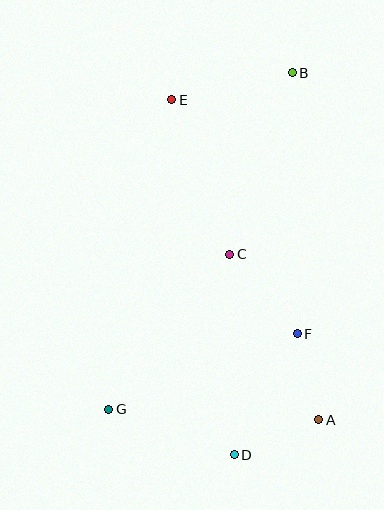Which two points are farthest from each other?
Points B and D are farthest from each other.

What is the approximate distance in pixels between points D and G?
The distance between D and G is approximately 133 pixels.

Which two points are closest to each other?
Points A and F are closest to each other.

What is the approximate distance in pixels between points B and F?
The distance between B and F is approximately 261 pixels.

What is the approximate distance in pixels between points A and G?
The distance between A and G is approximately 211 pixels.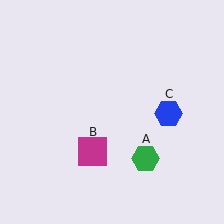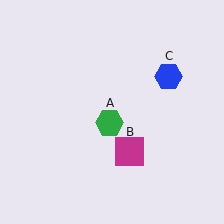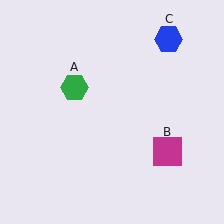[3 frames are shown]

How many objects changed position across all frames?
3 objects changed position: green hexagon (object A), magenta square (object B), blue hexagon (object C).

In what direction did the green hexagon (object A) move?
The green hexagon (object A) moved up and to the left.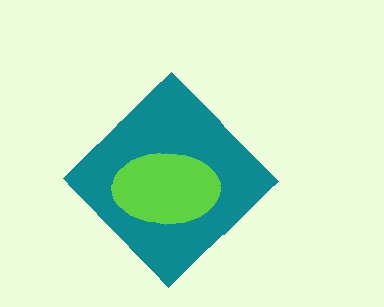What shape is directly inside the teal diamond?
The lime ellipse.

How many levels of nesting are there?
2.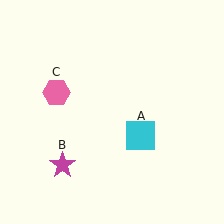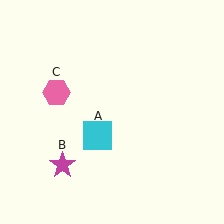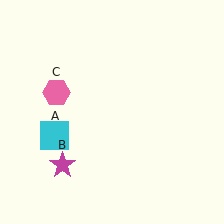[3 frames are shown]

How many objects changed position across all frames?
1 object changed position: cyan square (object A).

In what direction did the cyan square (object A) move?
The cyan square (object A) moved left.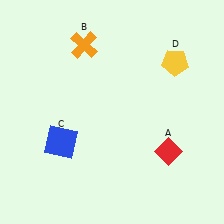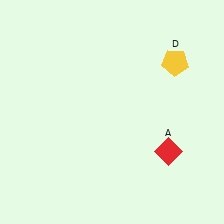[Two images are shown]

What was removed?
The orange cross (B), the blue square (C) were removed in Image 2.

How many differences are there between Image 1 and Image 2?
There are 2 differences between the two images.